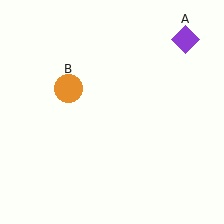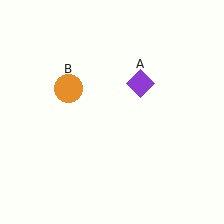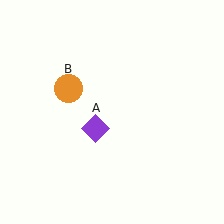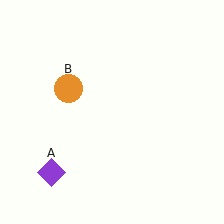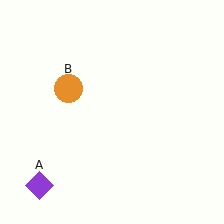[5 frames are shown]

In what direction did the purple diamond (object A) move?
The purple diamond (object A) moved down and to the left.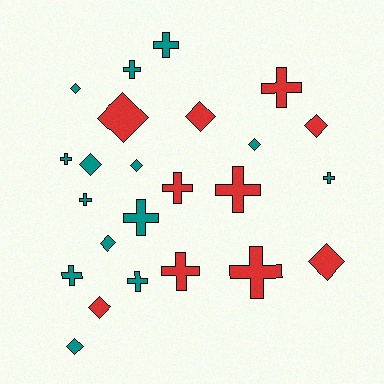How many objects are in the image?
There are 24 objects.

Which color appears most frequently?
Teal, with 14 objects.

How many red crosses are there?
There are 5 red crosses.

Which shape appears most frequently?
Cross, with 13 objects.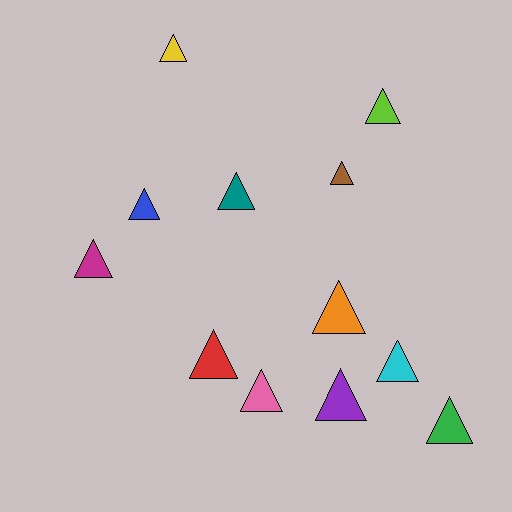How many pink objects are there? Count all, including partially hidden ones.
There is 1 pink object.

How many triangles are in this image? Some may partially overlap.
There are 12 triangles.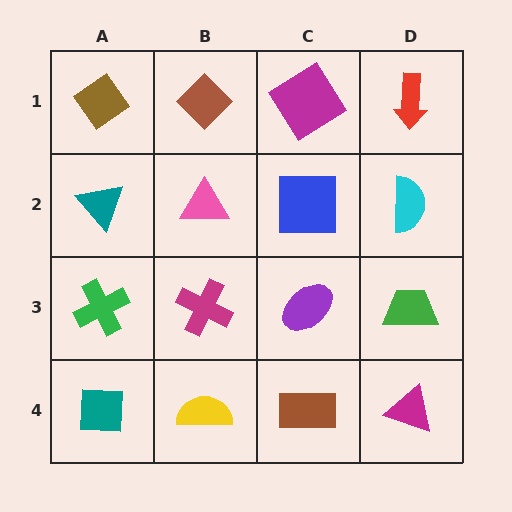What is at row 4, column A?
A teal square.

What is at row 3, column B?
A magenta cross.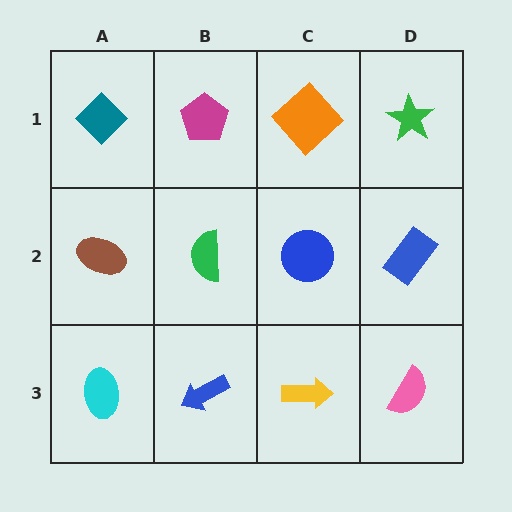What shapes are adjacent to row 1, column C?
A blue circle (row 2, column C), a magenta pentagon (row 1, column B), a green star (row 1, column D).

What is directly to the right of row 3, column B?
A yellow arrow.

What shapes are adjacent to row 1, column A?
A brown ellipse (row 2, column A), a magenta pentagon (row 1, column B).